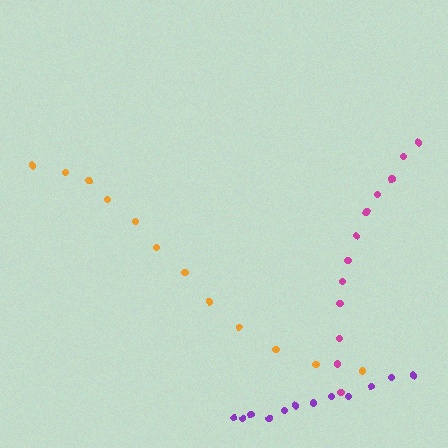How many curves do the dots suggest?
There are 3 distinct paths.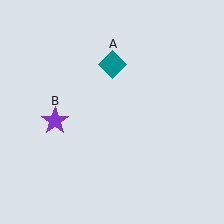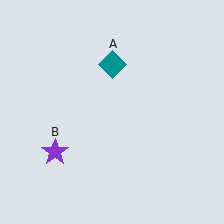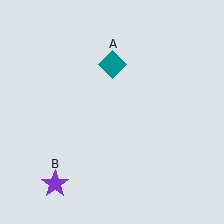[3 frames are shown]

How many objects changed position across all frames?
1 object changed position: purple star (object B).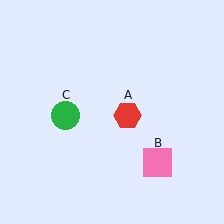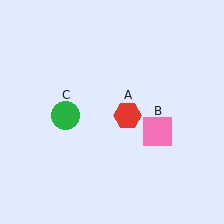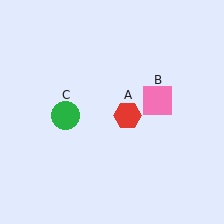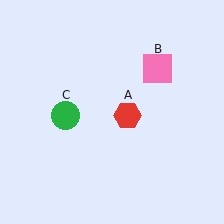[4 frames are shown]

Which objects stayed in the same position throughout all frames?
Red hexagon (object A) and green circle (object C) remained stationary.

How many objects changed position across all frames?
1 object changed position: pink square (object B).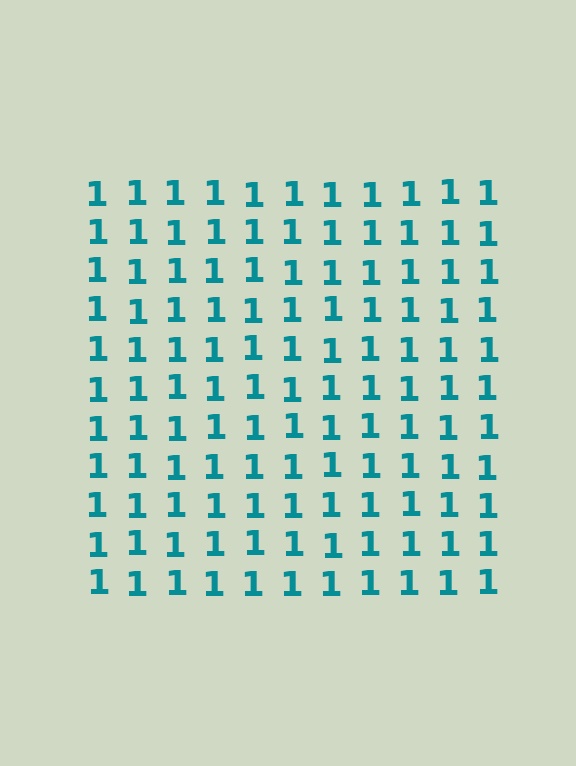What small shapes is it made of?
It is made of small digit 1's.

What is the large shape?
The large shape is a square.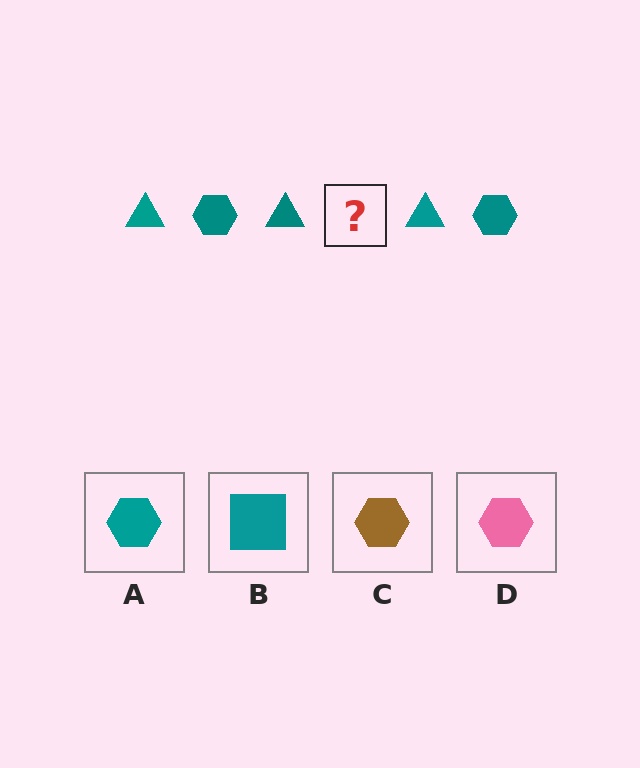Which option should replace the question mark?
Option A.